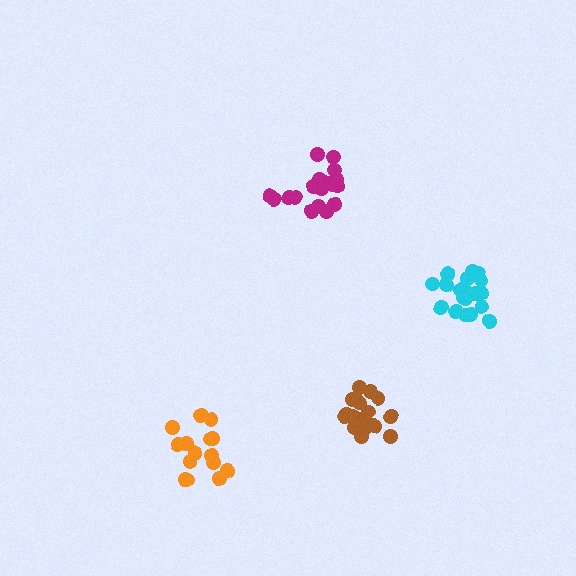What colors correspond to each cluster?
The clusters are colored: magenta, brown, cyan, orange.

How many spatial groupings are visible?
There are 4 spatial groupings.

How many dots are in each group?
Group 1: 19 dots, Group 2: 18 dots, Group 3: 19 dots, Group 4: 15 dots (71 total).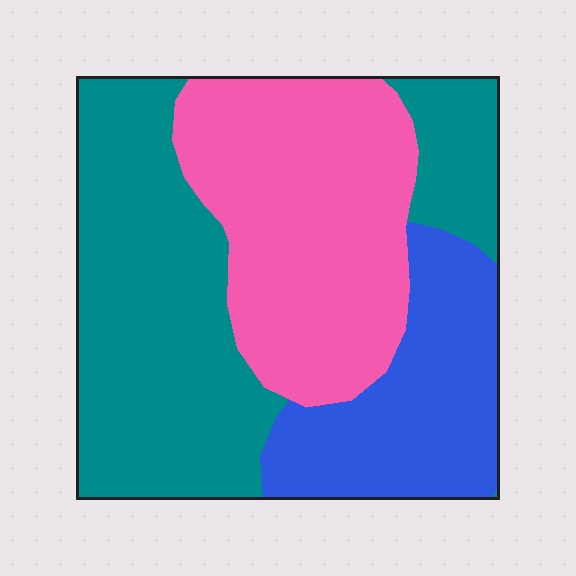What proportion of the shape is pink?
Pink takes up about one third (1/3) of the shape.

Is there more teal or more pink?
Teal.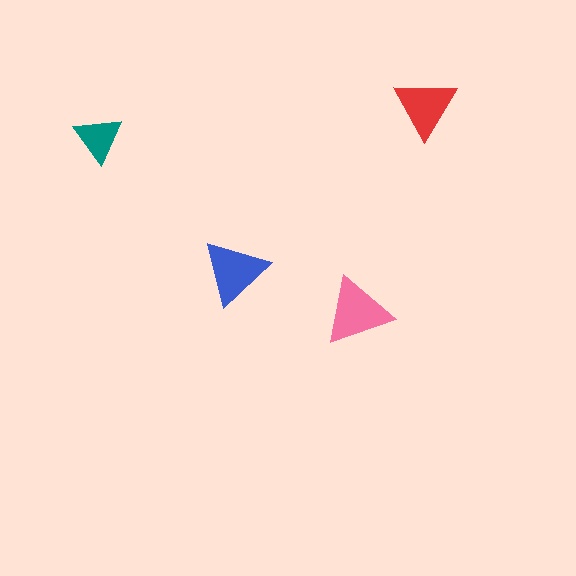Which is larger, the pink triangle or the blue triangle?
The pink one.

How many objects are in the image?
There are 4 objects in the image.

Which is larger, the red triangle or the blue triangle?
The blue one.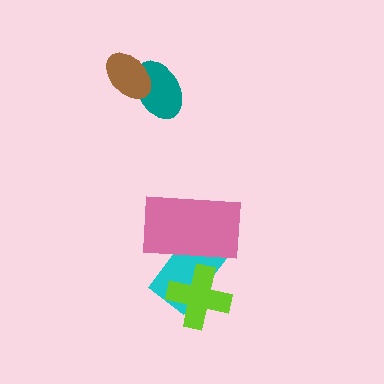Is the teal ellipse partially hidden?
Yes, it is partially covered by another shape.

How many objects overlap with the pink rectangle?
2 objects overlap with the pink rectangle.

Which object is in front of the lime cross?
The pink rectangle is in front of the lime cross.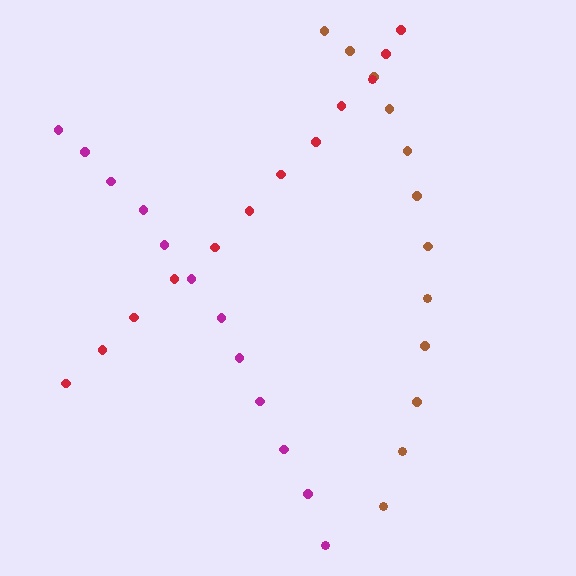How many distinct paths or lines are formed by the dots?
There are 3 distinct paths.